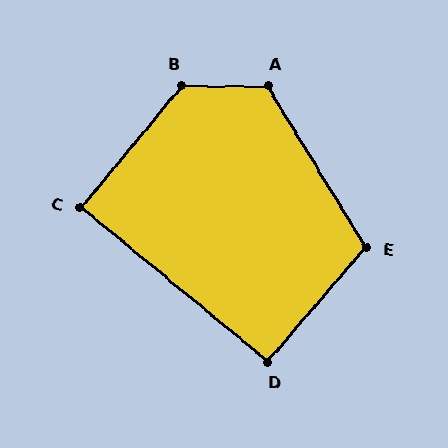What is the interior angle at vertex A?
Approximately 122 degrees (obtuse).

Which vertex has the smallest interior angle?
C, at approximately 90 degrees.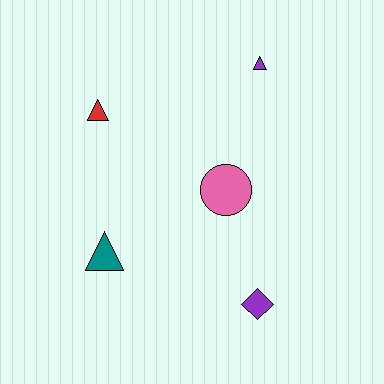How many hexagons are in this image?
There are no hexagons.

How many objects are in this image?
There are 5 objects.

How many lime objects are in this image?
There are no lime objects.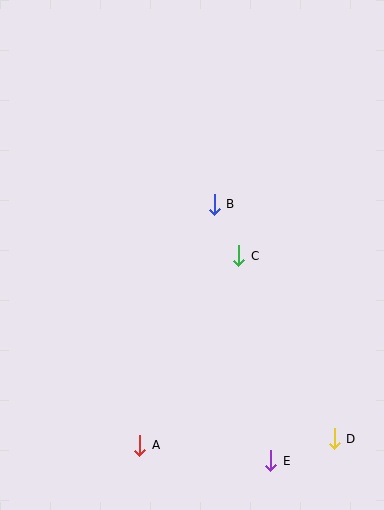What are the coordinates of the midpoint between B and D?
The midpoint between B and D is at (274, 322).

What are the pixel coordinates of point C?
Point C is at (239, 256).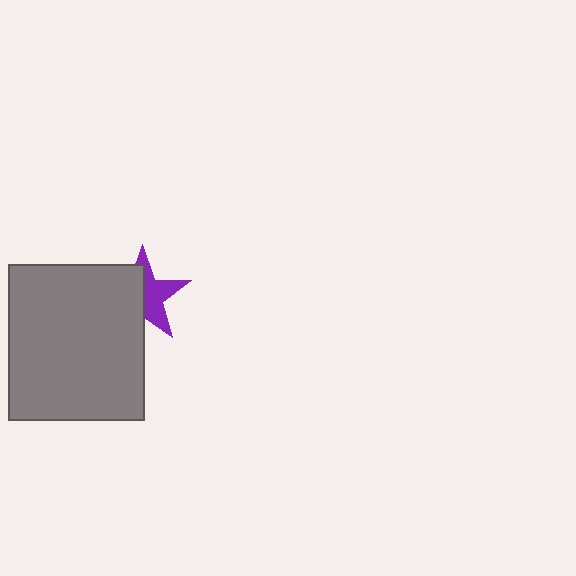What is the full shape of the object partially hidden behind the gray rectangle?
The partially hidden object is a purple star.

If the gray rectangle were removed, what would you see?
You would see the complete purple star.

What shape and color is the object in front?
The object in front is a gray rectangle.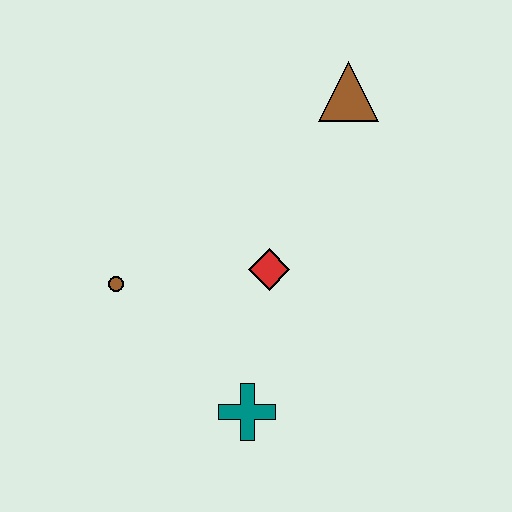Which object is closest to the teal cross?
The red diamond is closest to the teal cross.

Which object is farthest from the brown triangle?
The teal cross is farthest from the brown triangle.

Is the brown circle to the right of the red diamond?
No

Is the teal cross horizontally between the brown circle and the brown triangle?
Yes